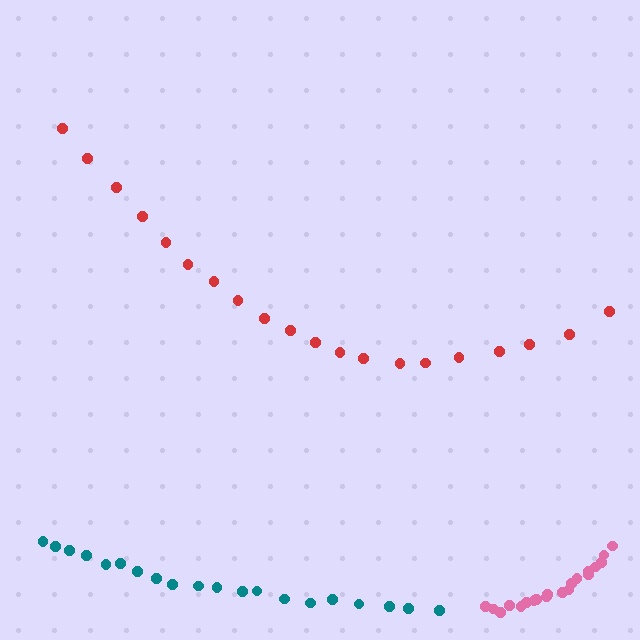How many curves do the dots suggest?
There are 3 distinct paths.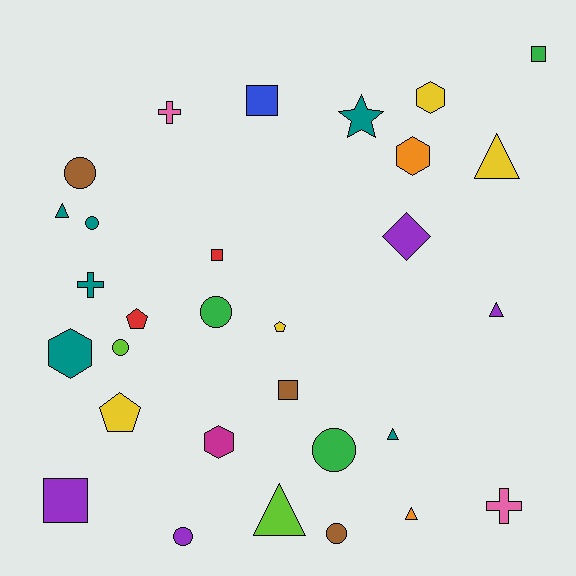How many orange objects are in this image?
There are 2 orange objects.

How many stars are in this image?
There is 1 star.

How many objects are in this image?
There are 30 objects.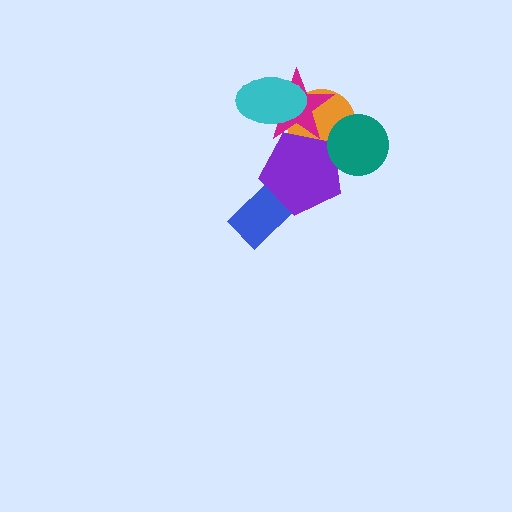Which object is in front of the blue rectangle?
The purple pentagon is in front of the blue rectangle.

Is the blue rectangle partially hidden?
Yes, it is partially covered by another shape.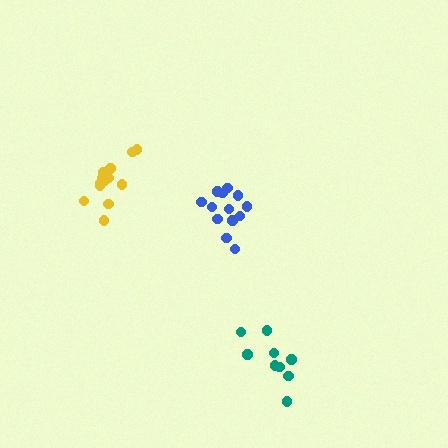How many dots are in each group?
Group 1: 13 dots, Group 2: 13 dots, Group 3: 9 dots (35 total).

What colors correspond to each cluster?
The clusters are colored: blue, yellow, teal.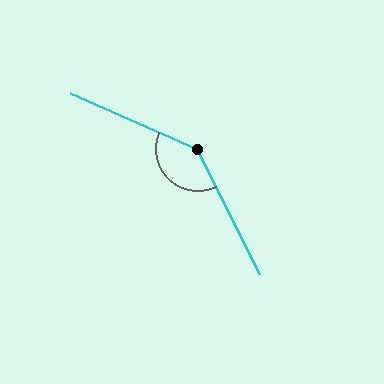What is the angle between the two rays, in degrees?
Approximately 140 degrees.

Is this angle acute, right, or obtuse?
It is obtuse.